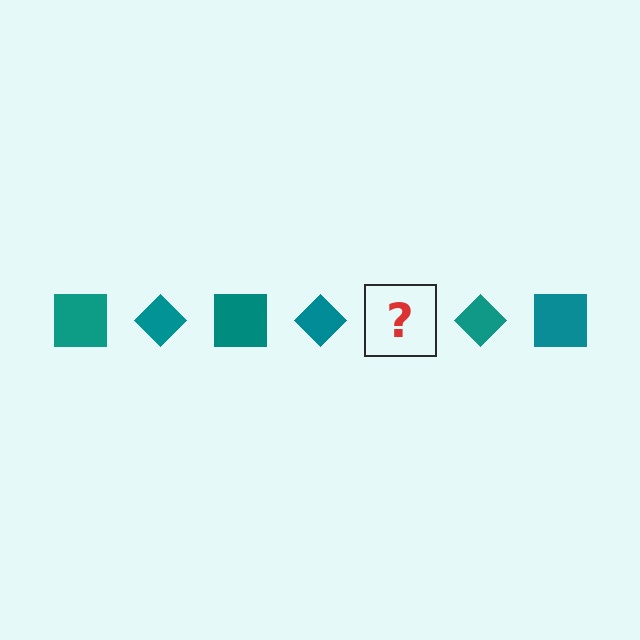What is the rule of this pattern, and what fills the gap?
The rule is that the pattern cycles through square, diamond shapes in teal. The gap should be filled with a teal square.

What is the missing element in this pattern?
The missing element is a teal square.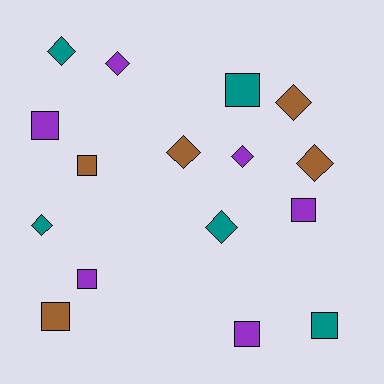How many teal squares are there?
There are 2 teal squares.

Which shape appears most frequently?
Diamond, with 8 objects.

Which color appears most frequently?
Purple, with 6 objects.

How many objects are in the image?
There are 16 objects.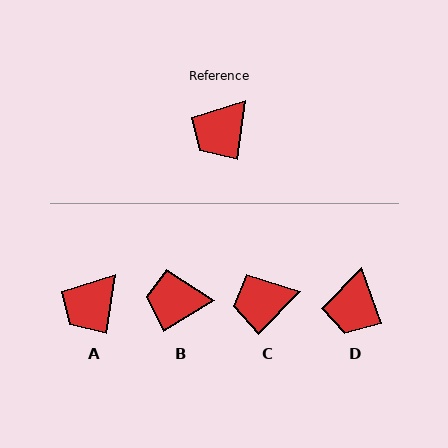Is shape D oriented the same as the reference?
No, it is off by about 28 degrees.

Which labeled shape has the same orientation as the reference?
A.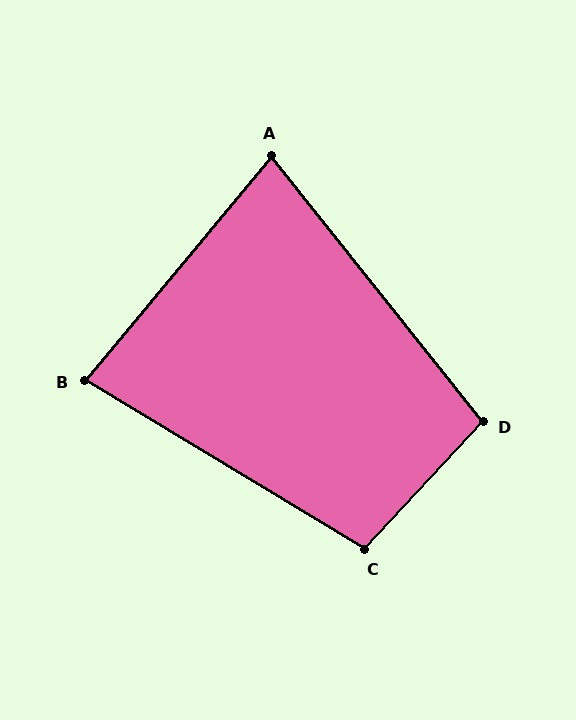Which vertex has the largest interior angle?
C, at approximately 102 degrees.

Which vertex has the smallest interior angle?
A, at approximately 78 degrees.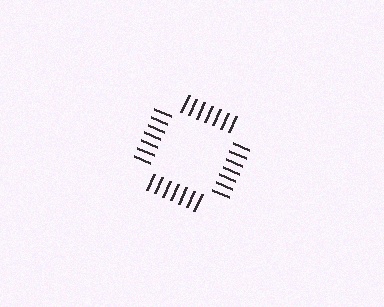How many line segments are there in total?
28 — 7 along each of the 4 edges.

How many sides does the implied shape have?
4 sides — the line-ends trace a square.